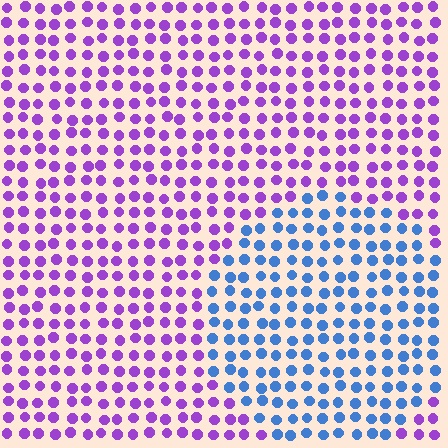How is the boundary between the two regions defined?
The boundary is defined purely by a slight shift in hue (about 63 degrees). Spacing, size, and orientation are identical on both sides.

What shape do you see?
I see a circle.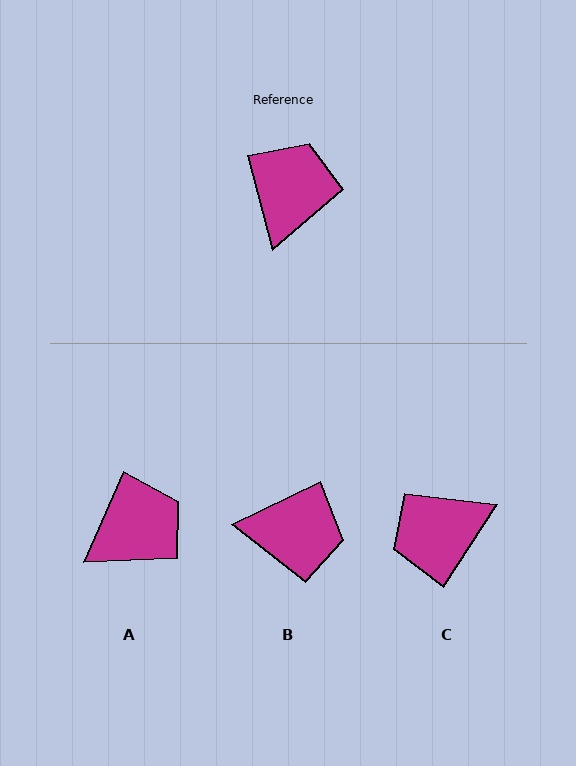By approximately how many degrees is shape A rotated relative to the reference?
Approximately 38 degrees clockwise.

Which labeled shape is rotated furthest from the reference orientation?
C, about 132 degrees away.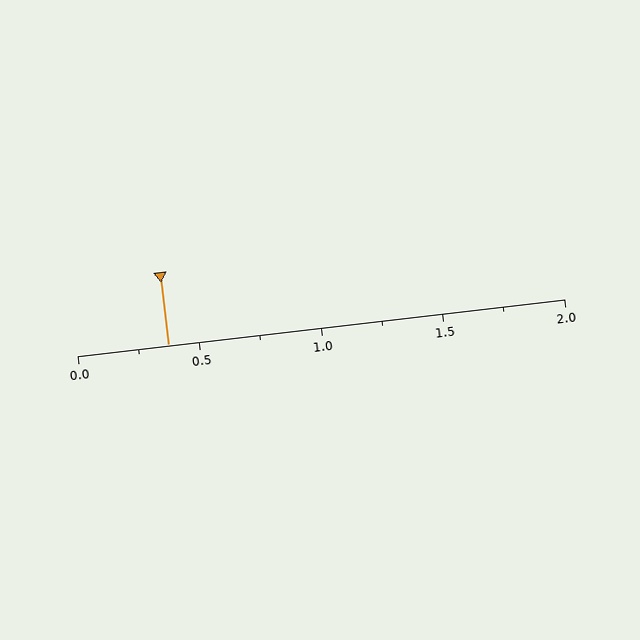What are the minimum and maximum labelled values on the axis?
The axis runs from 0.0 to 2.0.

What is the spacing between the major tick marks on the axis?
The major ticks are spaced 0.5 apart.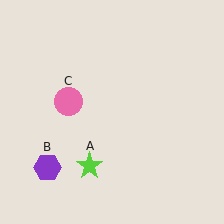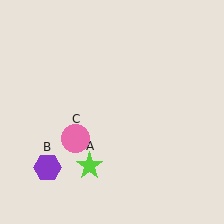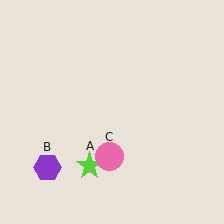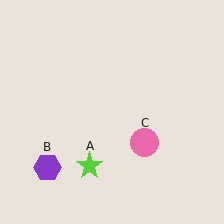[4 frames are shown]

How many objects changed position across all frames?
1 object changed position: pink circle (object C).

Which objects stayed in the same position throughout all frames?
Lime star (object A) and purple hexagon (object B) remained stationary.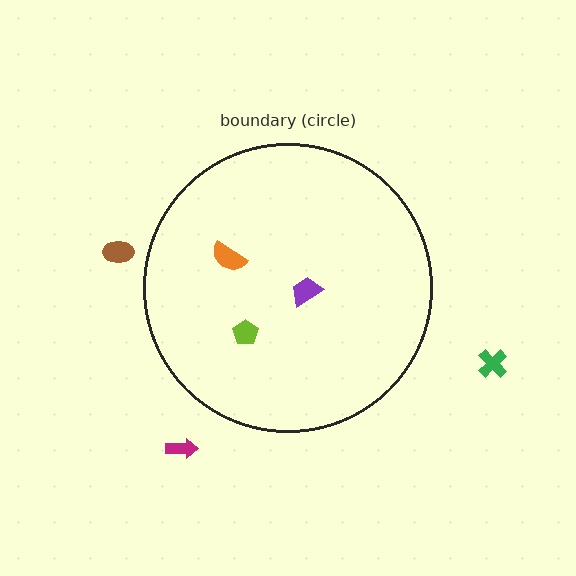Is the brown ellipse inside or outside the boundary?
Outside.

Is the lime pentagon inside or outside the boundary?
Inside.